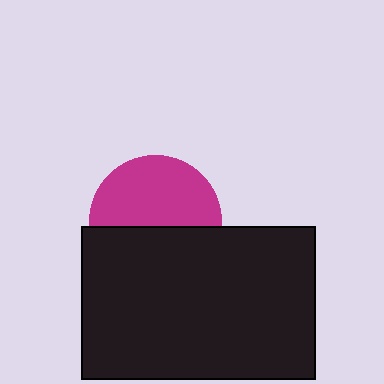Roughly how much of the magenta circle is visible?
About half of it is visible (roughly 53%).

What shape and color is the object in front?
The object in front is a black rectangle.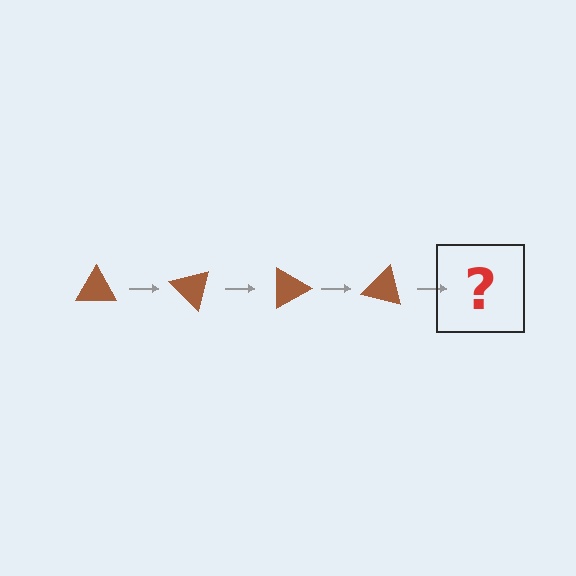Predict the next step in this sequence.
The next step is a brown triangle rotated 180 degrees.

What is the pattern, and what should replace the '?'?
The pattern is that the triangle rotates 45 degrees each step. The '?' should be a brown triangle rotated 180 degrees.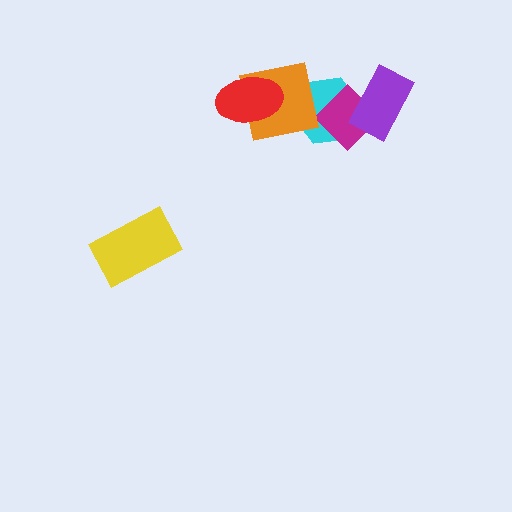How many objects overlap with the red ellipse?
1 object overlaps with the red ellipse.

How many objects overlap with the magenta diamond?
3 objects overlap with the magenta diamond.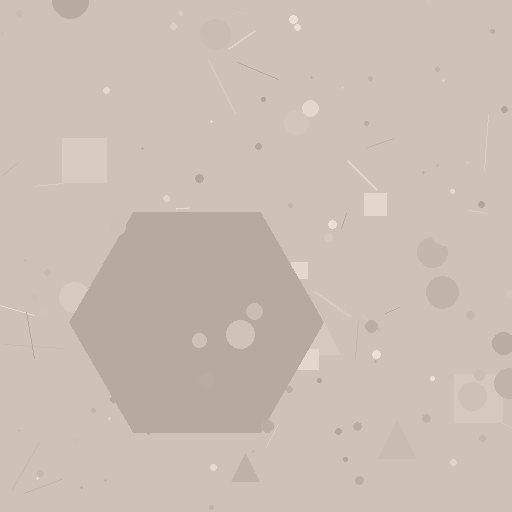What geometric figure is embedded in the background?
A hexagon is embedded in the background.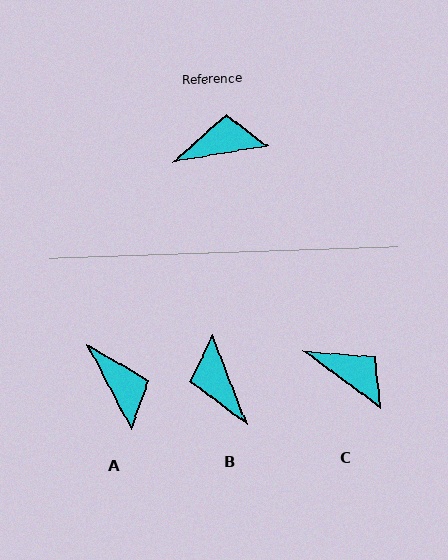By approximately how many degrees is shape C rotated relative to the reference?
Approximately 46 degrees clockwise.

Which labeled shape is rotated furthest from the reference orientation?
B, about 102 degrees away.